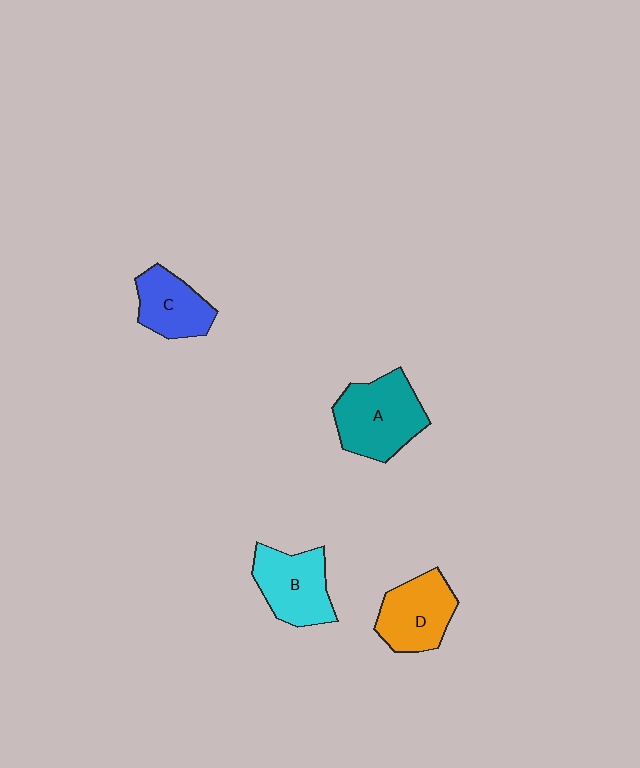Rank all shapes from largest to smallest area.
From largest to smallest: A (teal), B (cyan), D (orange), C (blue).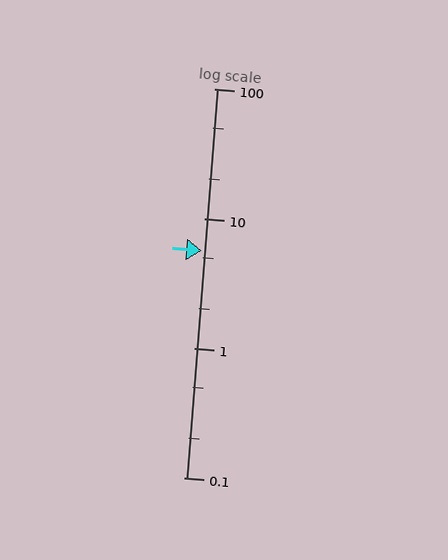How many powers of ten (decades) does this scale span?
The scale spans 3 decades, from 0.1 to 100.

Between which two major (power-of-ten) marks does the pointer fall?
The pointer is between 1 and 10.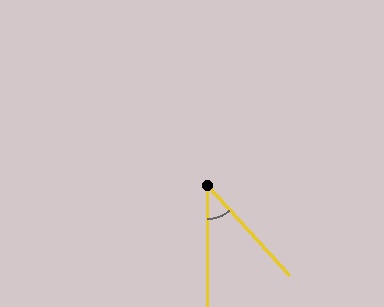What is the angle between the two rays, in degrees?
Approximately 42 degrees.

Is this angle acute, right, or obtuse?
It is acute.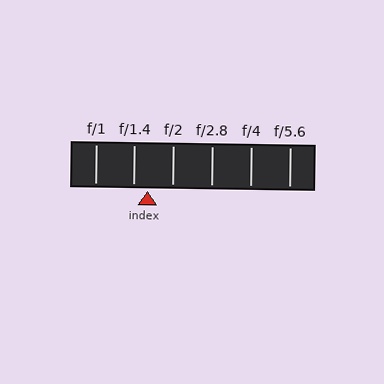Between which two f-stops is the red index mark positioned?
The index mark is between f/1.4 and f/2.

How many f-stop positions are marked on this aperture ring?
There are 6 f-stop positions marked.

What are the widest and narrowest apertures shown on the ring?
The widest aperture shown is f/1 and the narrowest is f/5.6.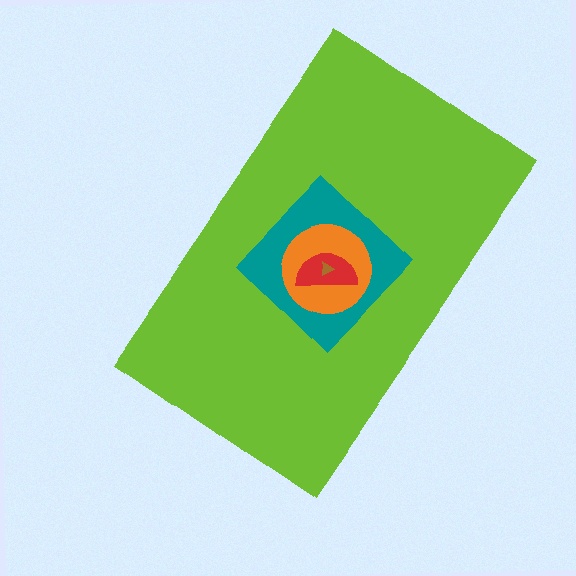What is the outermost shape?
The lime rectangle.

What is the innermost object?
The brown triangle.